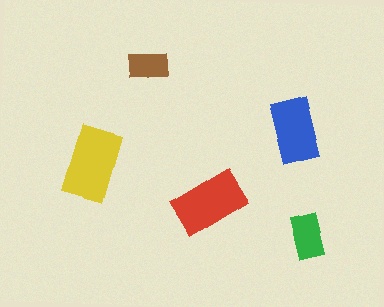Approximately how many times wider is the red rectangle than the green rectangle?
About 1.5 times wider.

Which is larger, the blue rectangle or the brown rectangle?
The blue one.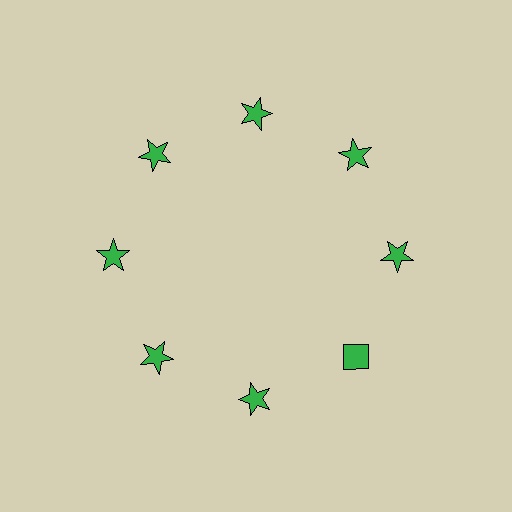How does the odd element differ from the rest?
It has a different shape: diamond instead of star.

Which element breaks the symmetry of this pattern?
The green diamond at roughly the 4 o'clock position breaks the symmetry. All other shapes are green stars.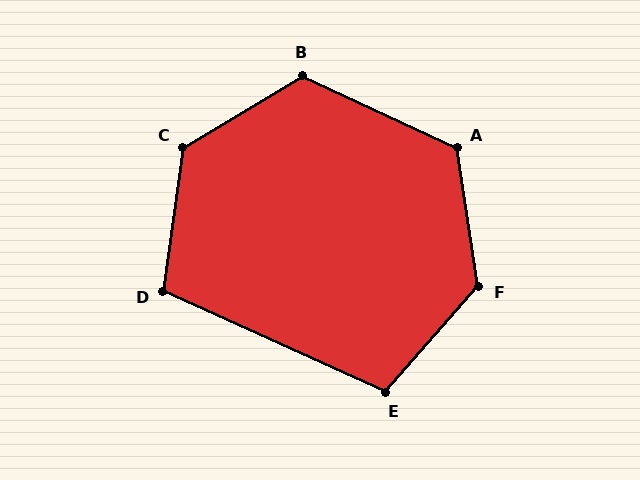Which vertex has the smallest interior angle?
D, at approximately 107 degrees.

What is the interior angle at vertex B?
Approximately 124 degrees (obtuse).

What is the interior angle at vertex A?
Approximately 124 degrees (obtuse).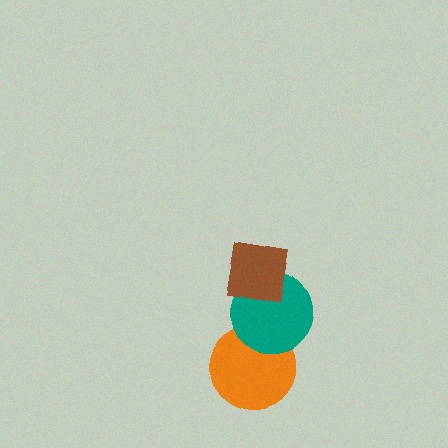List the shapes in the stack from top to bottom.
From top to bottom: the brown square, the teal circle, the orange circle.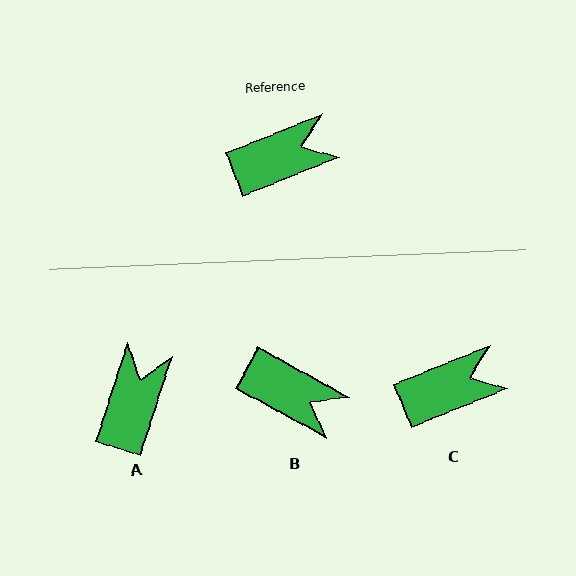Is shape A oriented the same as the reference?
No, it is off by about 50 degrees.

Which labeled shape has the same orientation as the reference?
C.